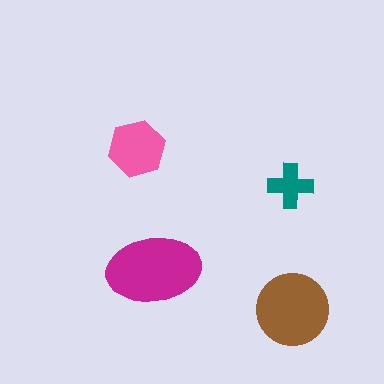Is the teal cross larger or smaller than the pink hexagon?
Smaller.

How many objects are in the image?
There are 4 objects in the image.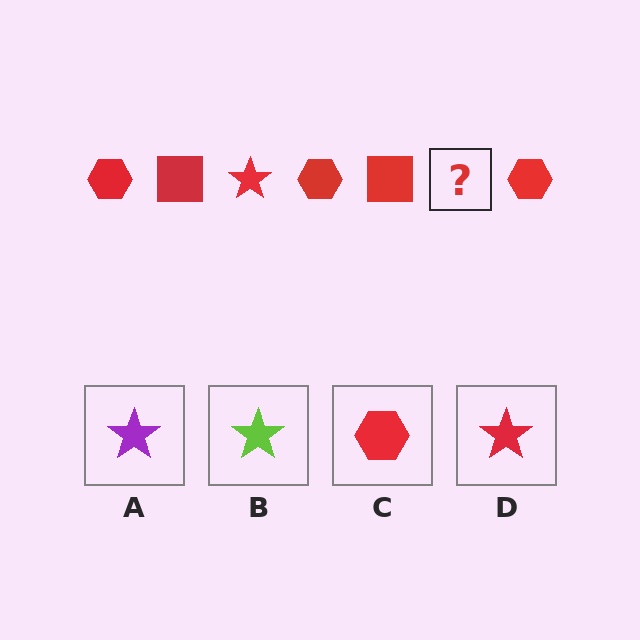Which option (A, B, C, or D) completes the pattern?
D.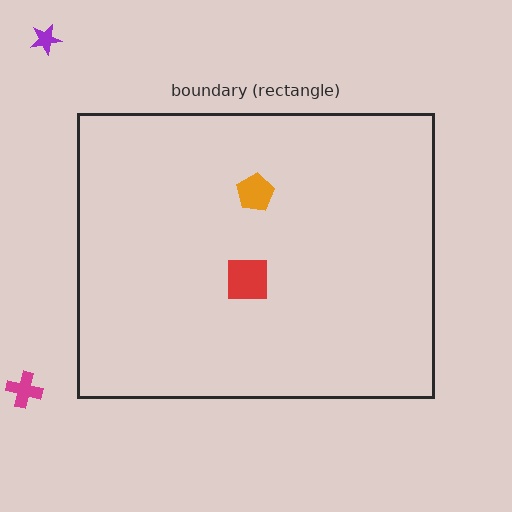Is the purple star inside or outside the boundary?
Outside.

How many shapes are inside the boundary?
2 inside, 2 outside.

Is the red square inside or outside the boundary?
Inside.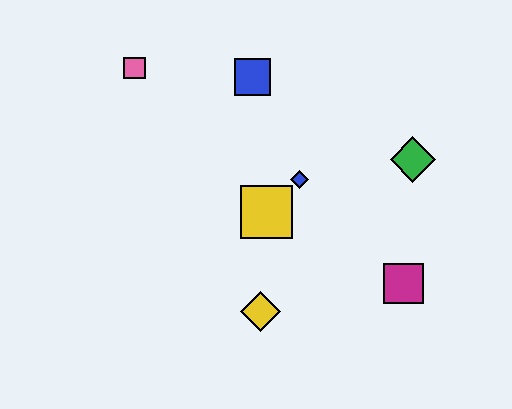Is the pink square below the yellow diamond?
No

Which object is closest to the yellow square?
The blue diamond is closest to the yellow square.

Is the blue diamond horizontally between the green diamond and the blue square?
Yes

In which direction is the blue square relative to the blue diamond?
The blue square is above the blue diamond.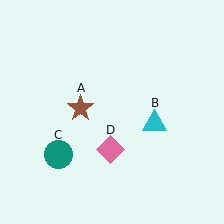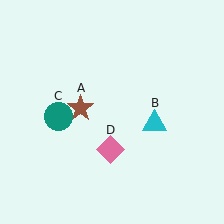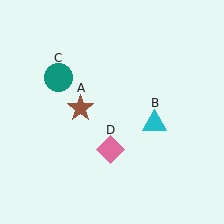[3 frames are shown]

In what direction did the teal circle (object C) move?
The teal circle (object C) moved up.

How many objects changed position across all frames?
1 object changed position: teal circle (object C).